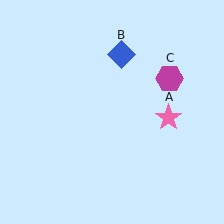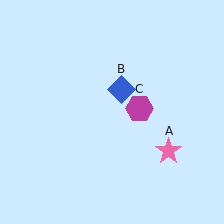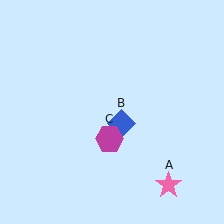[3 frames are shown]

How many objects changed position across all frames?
3 objects changed position: pink star (object A), blue diamond (object B), magenta hexagon (object C).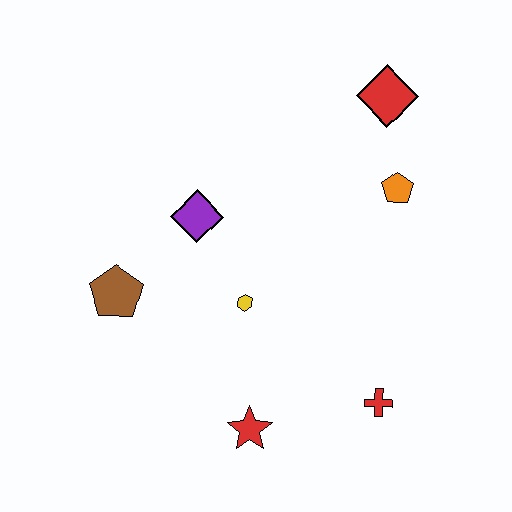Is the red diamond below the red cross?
No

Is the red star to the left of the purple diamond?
No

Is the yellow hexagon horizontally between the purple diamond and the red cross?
Yes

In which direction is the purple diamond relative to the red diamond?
The purple diamond is to the left of the red diamond.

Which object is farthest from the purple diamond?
The red cross is farthest from the purple diamond.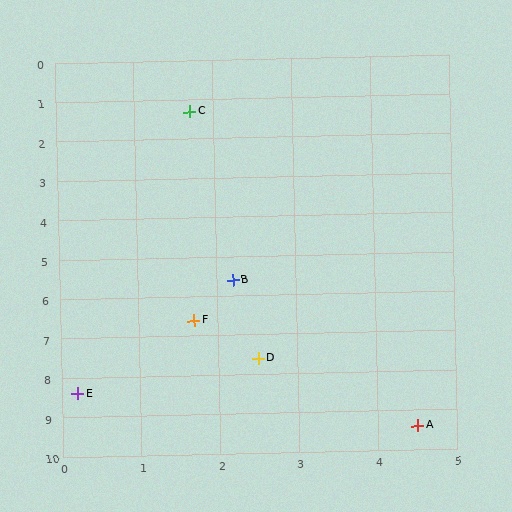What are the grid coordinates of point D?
Point D is at approximately (2.5, 7.6).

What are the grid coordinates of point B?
Point B is at approximately (2.2, 5.6).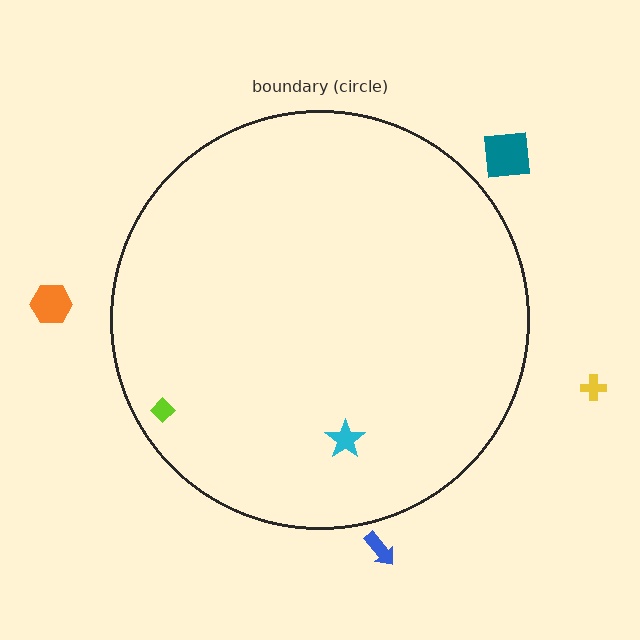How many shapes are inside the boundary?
2 inside, 4 outside.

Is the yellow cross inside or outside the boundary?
Outside.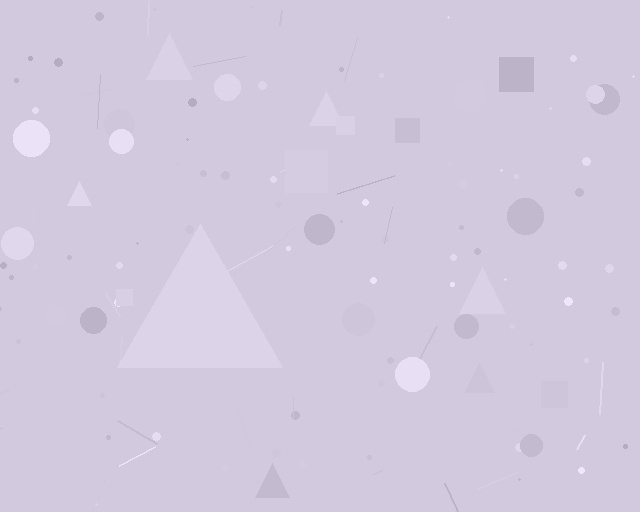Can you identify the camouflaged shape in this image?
The camouflaged shape is a triangle.